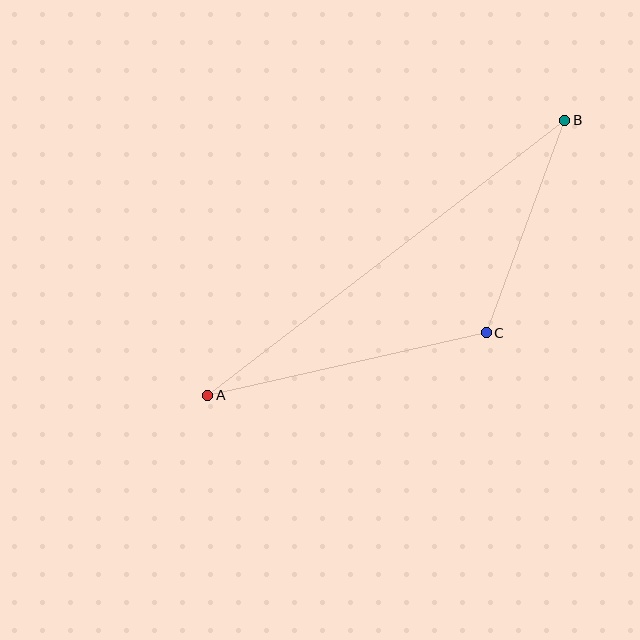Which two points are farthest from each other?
Points A and B are farthest from each other.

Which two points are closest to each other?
Points B and C are closest to each other.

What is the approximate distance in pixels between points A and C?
The distance between A and C is approximately 285 pixels.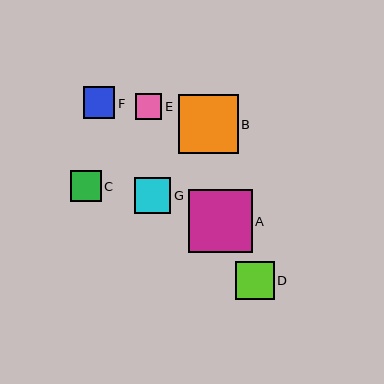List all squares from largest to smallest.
From largest to smallest: A, B, D, G, F, C, E.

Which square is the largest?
Square A is the largest with a size of approximately 63 pixels.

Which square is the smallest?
Square E is the smallest with a size of approximately 26 pixels.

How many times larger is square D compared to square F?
Square D is approximately 1.2 times the size of square F.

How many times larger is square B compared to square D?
Square B is approximately 1.6 times the size of square D.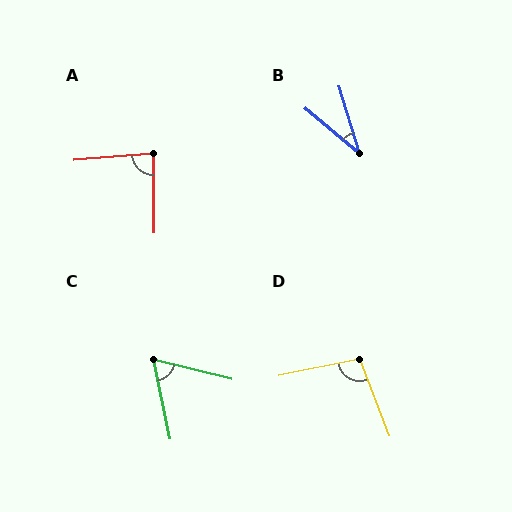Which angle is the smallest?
B, at approximately 33 degrees.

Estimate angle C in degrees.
Approximately 64 degrees.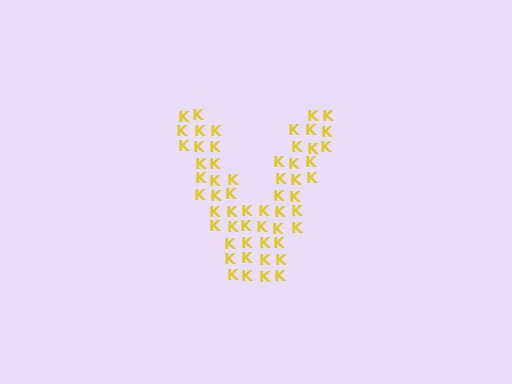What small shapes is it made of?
It is made of small letter K's.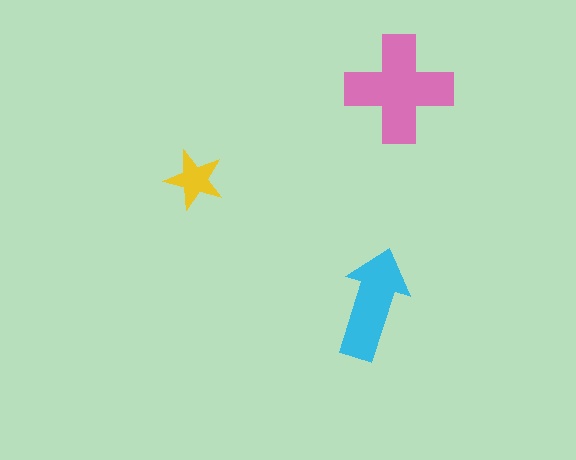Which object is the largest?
The pink cross.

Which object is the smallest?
The yellow star.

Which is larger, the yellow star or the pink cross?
The pink cross.